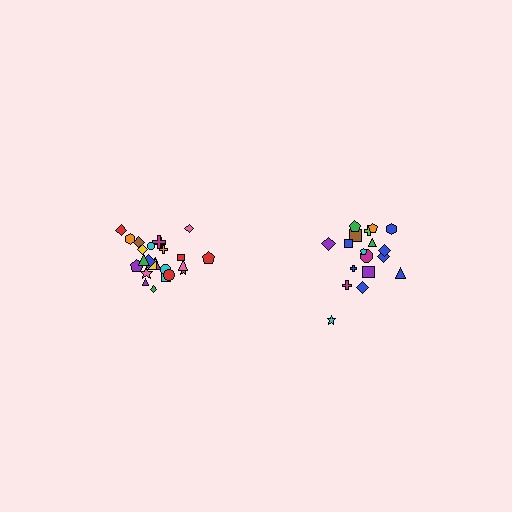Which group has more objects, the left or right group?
The left group.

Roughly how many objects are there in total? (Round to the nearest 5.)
Roughly 45 objects in total.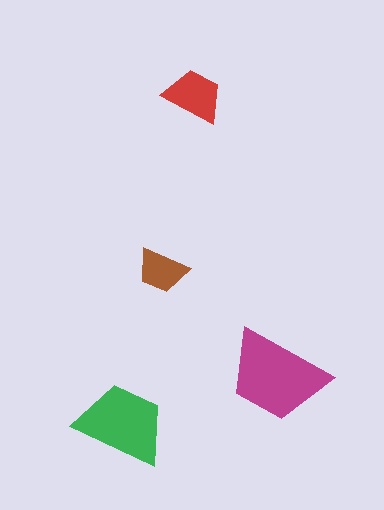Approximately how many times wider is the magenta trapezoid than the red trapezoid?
About 1.5 times wider.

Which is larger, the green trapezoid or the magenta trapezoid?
The magenta one.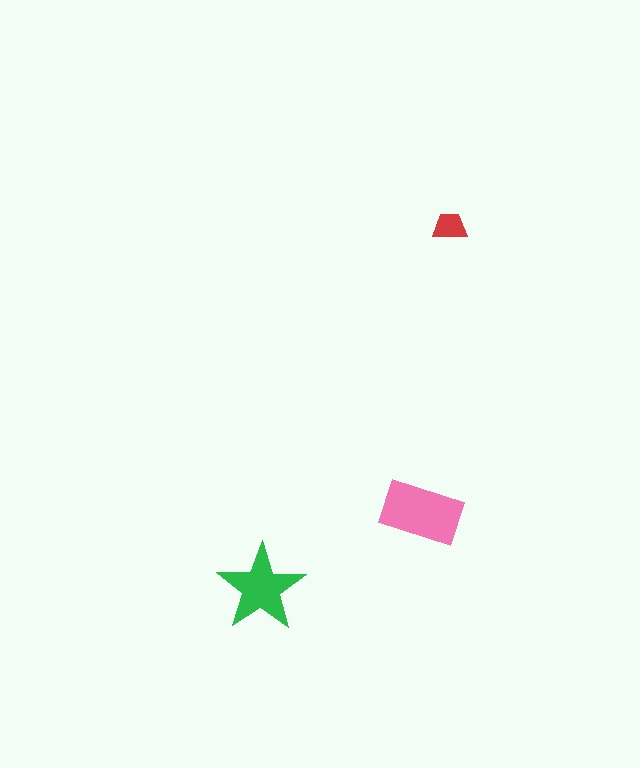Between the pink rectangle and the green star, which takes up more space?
The pink rectangle.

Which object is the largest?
The pink rectangle.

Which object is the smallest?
The red trapezoid.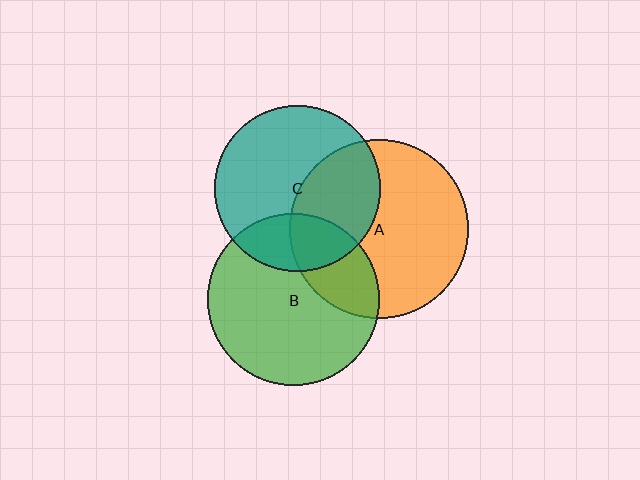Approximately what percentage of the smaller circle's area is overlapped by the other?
Approximately 25%.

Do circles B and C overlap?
Yes.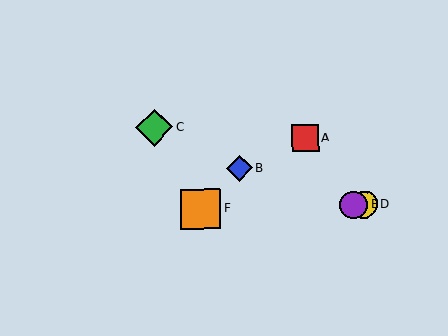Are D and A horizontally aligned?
No, D is at y≈205 and A is at y≈138.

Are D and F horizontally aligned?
Yes, both are at y≈205.